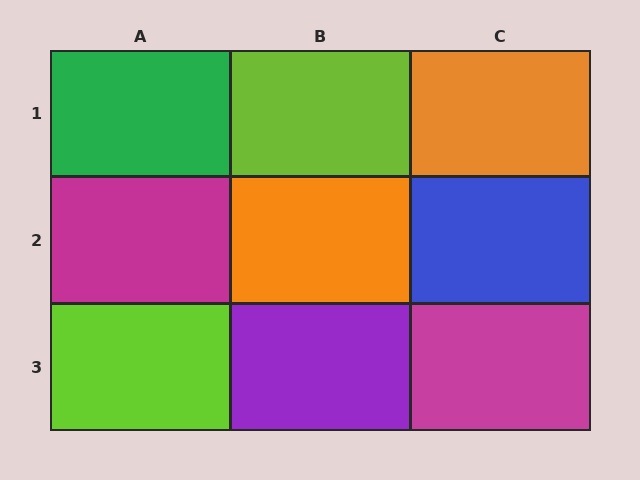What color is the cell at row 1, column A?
Green.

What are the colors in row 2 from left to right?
Magenta, orange, blue.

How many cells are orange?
2 cells are orange.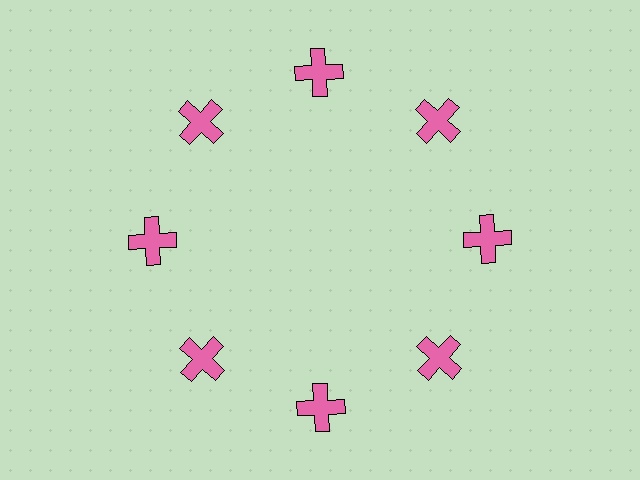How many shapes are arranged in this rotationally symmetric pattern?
There are 8 shapes, arranged in 8 groups of 1.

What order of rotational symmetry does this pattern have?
This pattern has 8-fold rotational symmetry.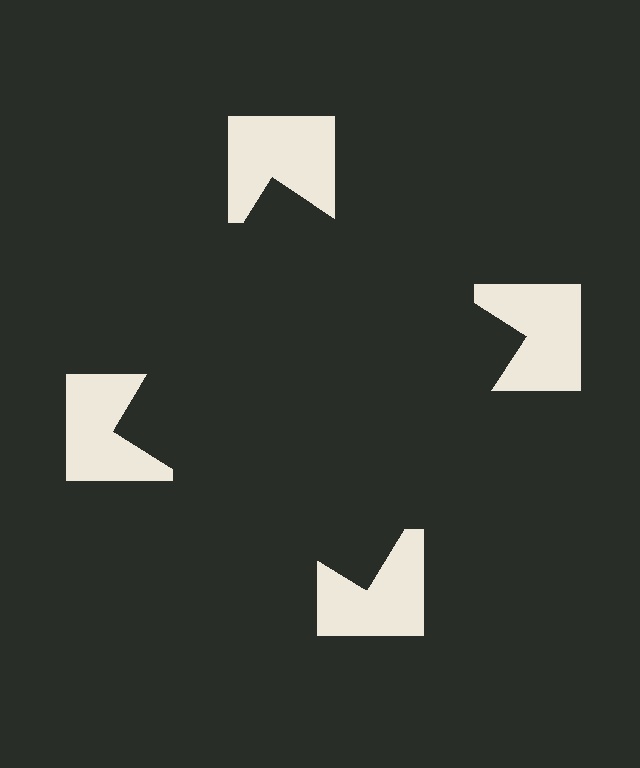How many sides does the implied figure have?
4 sides.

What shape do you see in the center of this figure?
An illusory square — its edges are inferred from the aligned wedge cuts in the notched squares, not physically drawn.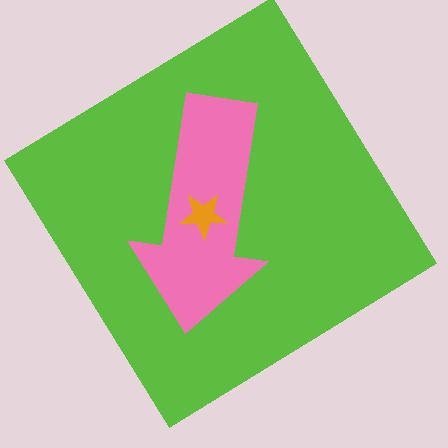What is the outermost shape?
The lime diamond.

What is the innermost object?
The orange star.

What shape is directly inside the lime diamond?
The pink arrow.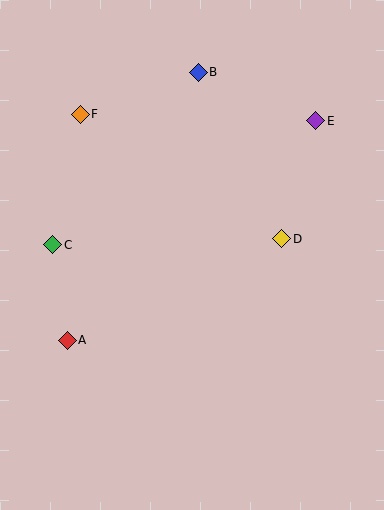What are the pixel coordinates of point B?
Point B is at (198, 72).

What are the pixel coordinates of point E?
Point E is at (316, 121).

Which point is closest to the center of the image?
Point D at (282, 239) is closest to the center.